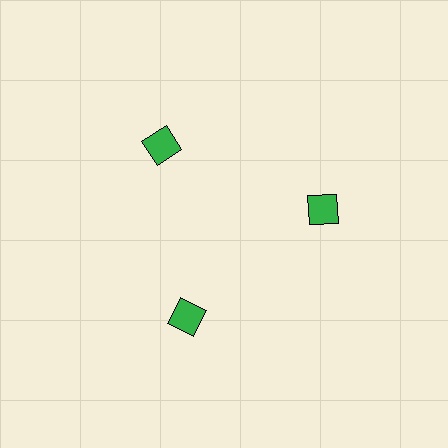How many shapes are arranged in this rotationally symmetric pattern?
There are 3 shapes, arranged in 3 groups of 1.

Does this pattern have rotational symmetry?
Yes, this pattern has 3-fold rotational symmetry. It looks the same after rotating 120 degrees around the center.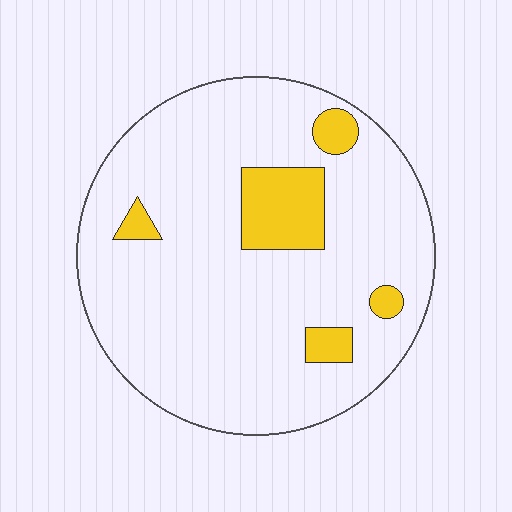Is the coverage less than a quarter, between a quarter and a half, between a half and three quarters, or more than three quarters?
Less than a quarter.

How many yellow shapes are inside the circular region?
5.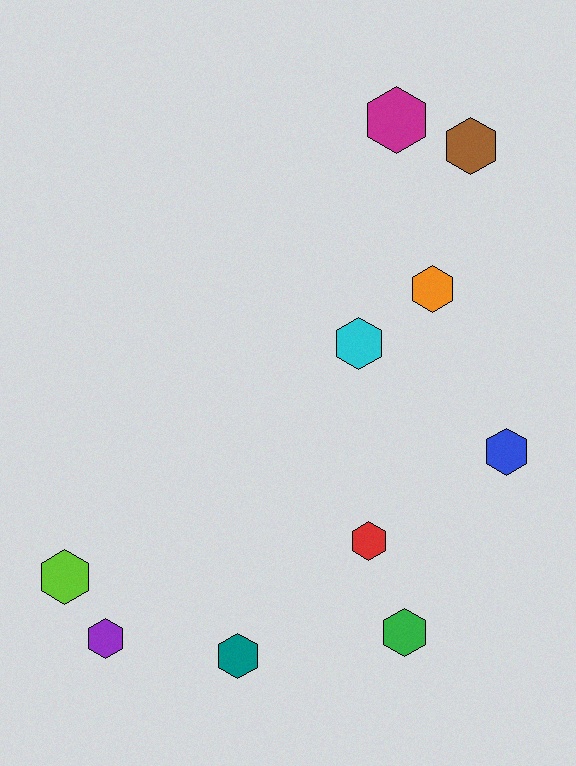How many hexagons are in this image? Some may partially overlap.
There are 10 hexagons.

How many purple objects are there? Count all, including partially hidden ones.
There is 1 purple object.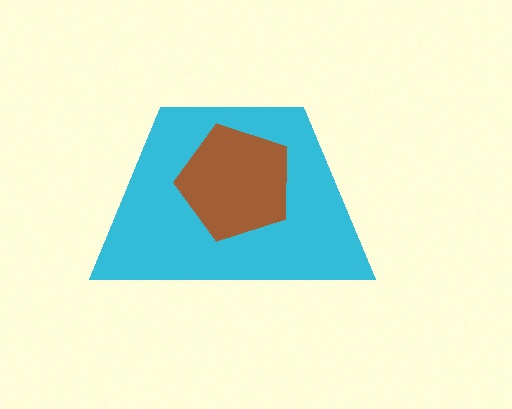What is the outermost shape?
The cyan trapezoid.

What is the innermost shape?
The brown pentagon.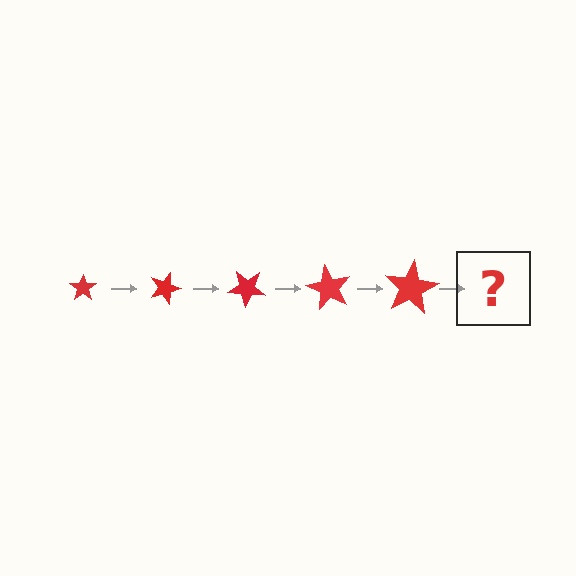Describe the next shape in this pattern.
It should be a star, larger than the previous one and rotated 100 degrees from the start.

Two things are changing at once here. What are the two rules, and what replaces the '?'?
The two rules are that the star grows larger each step and it rotates 20 degrees each step. The '?' should be a star, larger than the previous one and rotated 100 degrees from the start.